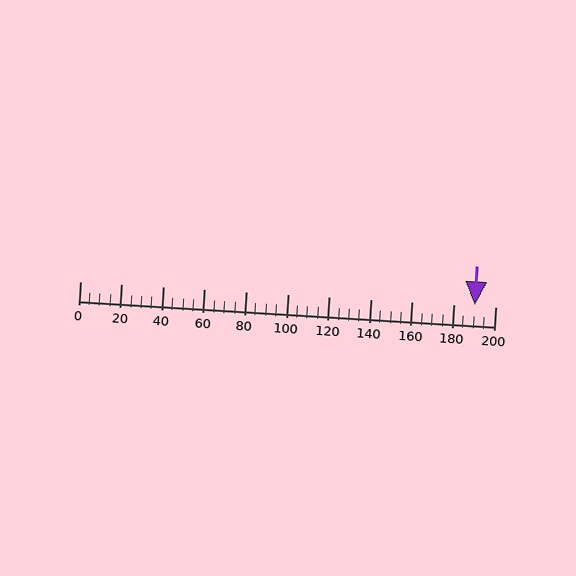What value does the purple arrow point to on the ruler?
The purple arrow points to approximately 190.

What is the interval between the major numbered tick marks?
The major tick marks are spaced 20 units apart.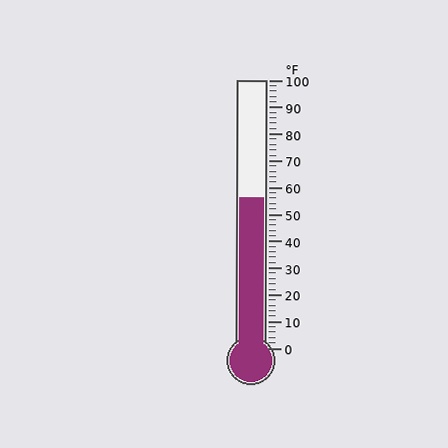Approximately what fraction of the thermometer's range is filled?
The thermometer is filled to approximately 55% of its range.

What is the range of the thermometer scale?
The thermometer scale ranges from 0°F to 100°F.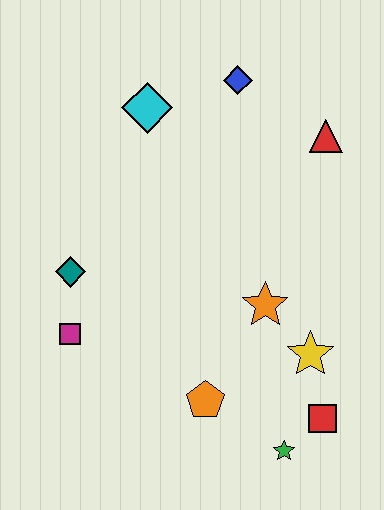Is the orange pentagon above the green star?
Yes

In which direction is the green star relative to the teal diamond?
The green star is to the right of the teal diamond.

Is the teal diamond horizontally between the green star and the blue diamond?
No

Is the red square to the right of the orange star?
Yes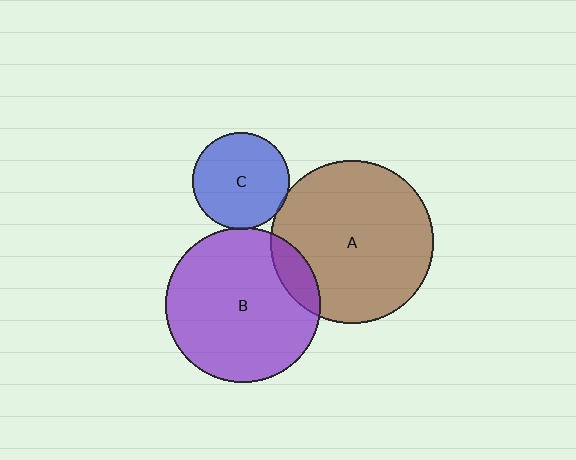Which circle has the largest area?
Circle A (brown).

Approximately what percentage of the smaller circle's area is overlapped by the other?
Approximately 5%.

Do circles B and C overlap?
Yes.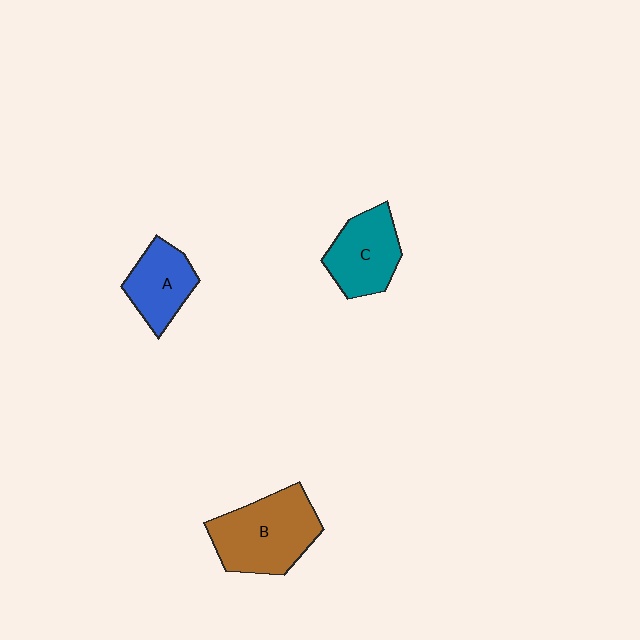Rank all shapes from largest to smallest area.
From largest to smallest: B (brown), C (teal), A (blue).